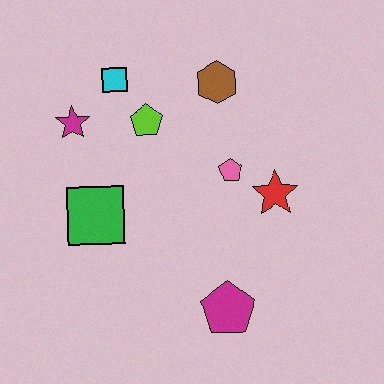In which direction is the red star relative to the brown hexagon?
The red star is below the brown hexagon.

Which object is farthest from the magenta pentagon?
The cyan square is farthest from the magenta pentagon.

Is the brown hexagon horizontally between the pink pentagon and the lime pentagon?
Yes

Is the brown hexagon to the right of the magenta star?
Yes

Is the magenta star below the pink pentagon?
No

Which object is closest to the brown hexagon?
The lime pentagon is closest to the brown hexagon.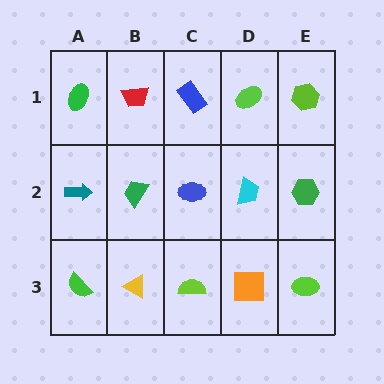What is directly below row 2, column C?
A lime semicircle.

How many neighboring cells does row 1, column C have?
3.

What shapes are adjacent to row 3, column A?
A teal arrow (row 2, column A), a yellow triangle (row 3, column B).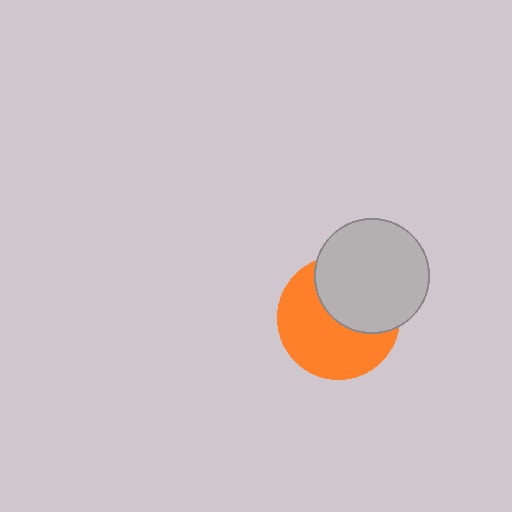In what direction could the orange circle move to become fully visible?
The orange circle could move toward the lower-left. That would shift it out from behind the light gray circle entirely.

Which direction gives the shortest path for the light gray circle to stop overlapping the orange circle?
Moving toward the upper-right gives the shortest separation.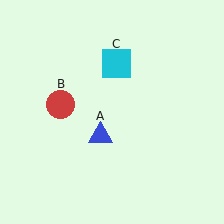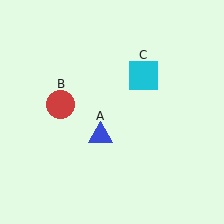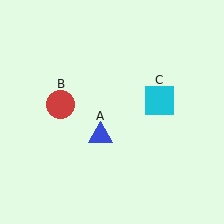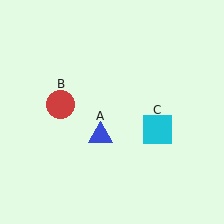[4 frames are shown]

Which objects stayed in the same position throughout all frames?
Blue triangle (object A) and red circle (object B) remained stationary.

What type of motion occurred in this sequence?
The cyan square (object C) rotated clockwise around the center of the scene.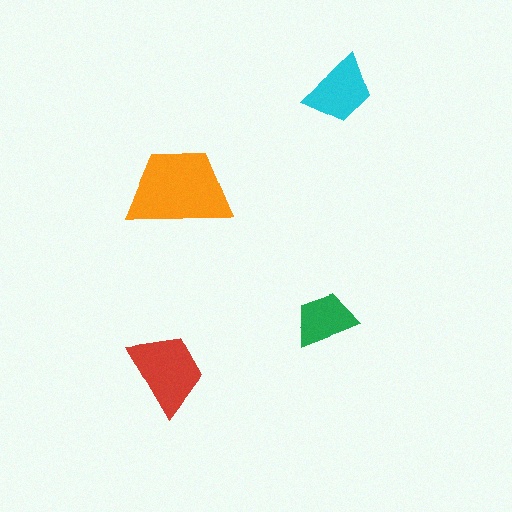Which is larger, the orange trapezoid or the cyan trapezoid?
The orange one.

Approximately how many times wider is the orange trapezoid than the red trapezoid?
About 1.5 times wider.